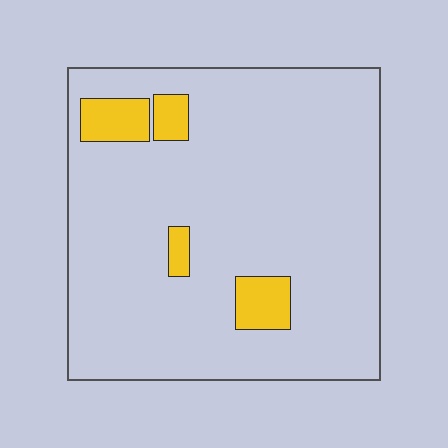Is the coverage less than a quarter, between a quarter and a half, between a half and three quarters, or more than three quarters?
Less than a quarter.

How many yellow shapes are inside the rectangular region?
4.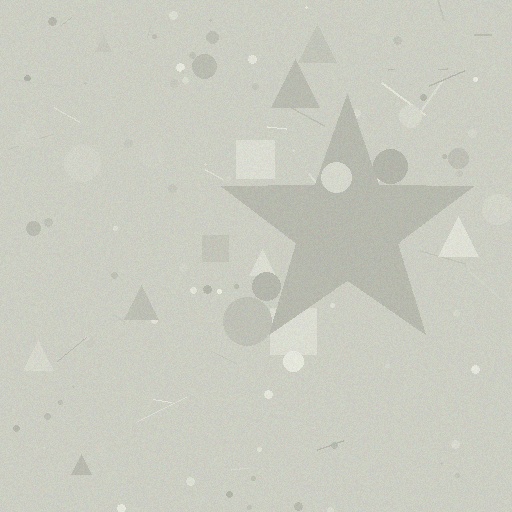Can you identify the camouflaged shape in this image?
The camouflaged shape is a star.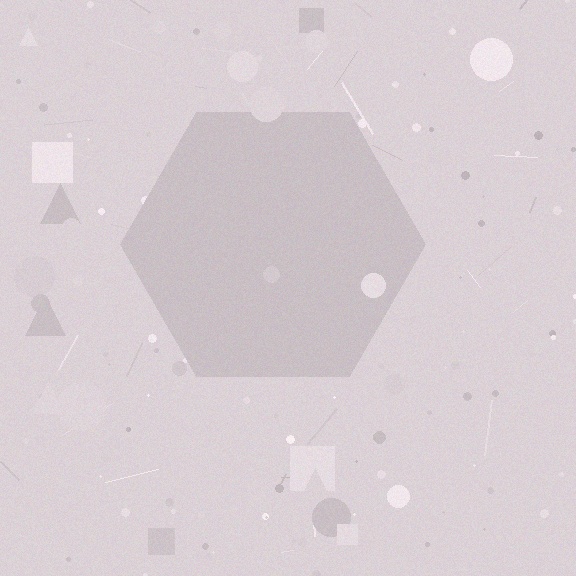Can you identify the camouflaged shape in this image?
The camouflaged shape is a hexagon.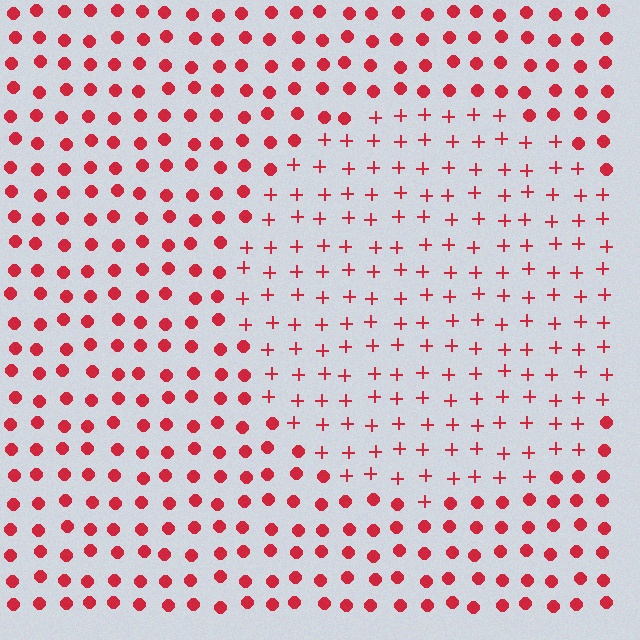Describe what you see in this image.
The image is filled with small red elements arranged in a uniform grid. A circle-shaped region contains plus signs, while the surrounding area contains circles. The boundary is defined purely by the change in element shape.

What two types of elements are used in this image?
The image uses plus signs inside the circle region and circles outside it.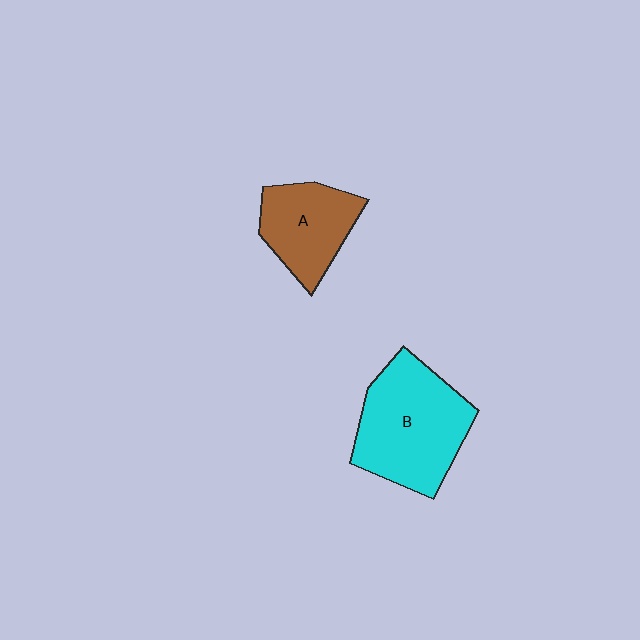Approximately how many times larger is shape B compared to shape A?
Approximately 1.6 times.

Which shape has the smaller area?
Shape A (brown).